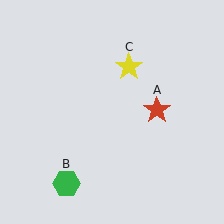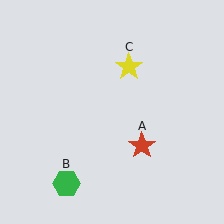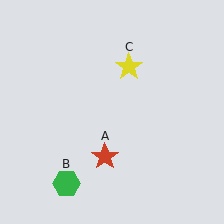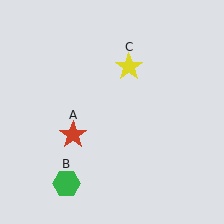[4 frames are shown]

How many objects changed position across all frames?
1 object changed position: red star (object A).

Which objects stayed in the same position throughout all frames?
Green hexagon (object B) and yellow star (object C) remained stationary.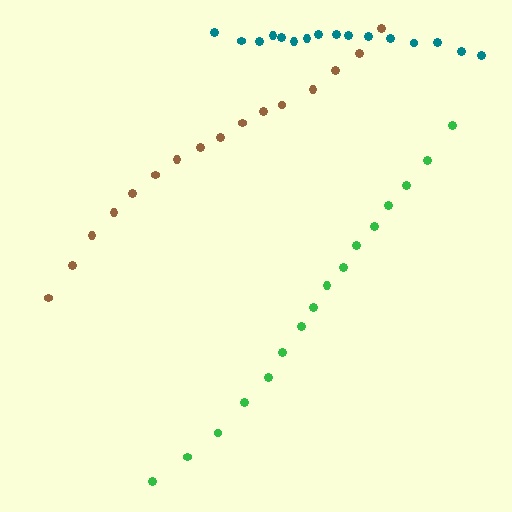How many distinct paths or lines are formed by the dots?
There are 3 distinct paths.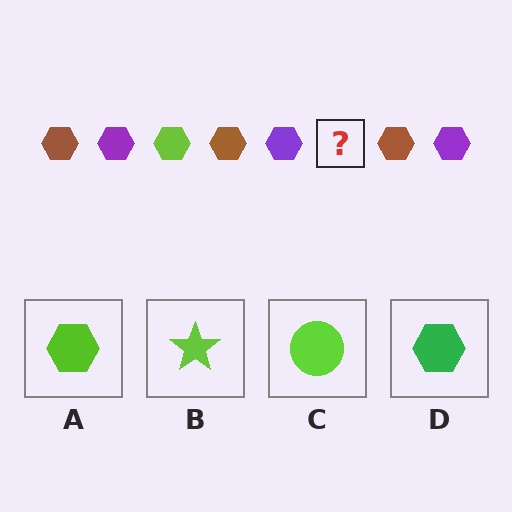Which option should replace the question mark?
Option A.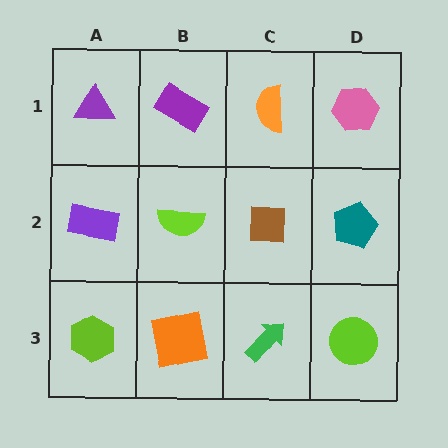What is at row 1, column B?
A purple rectangle.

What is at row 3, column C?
A green arrow.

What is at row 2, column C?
A brown square.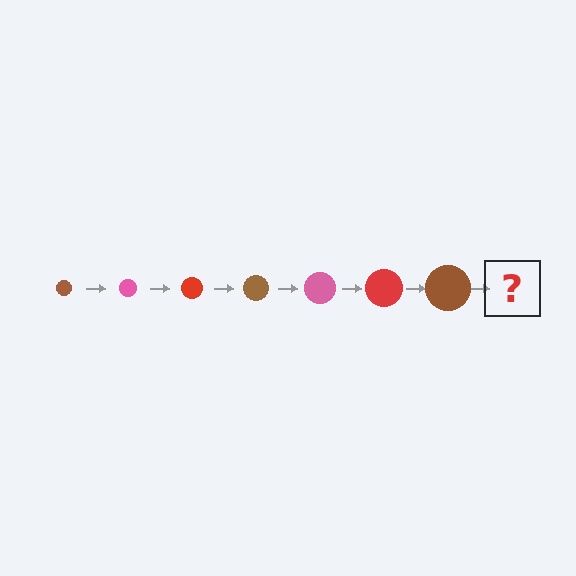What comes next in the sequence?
The next element should be a pink circle, larger than the previous one.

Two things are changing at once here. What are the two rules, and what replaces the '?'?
The two rules are that the circle grows larger each step and the color cycles through brown, pink, and red. The '?' should be a pink circle, larger than the previous one.